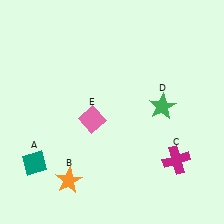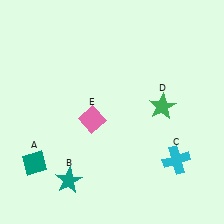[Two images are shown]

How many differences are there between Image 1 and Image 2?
There are 2 differences between the two images.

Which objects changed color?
B changed from orange to teal. C changed from magenta to cyan.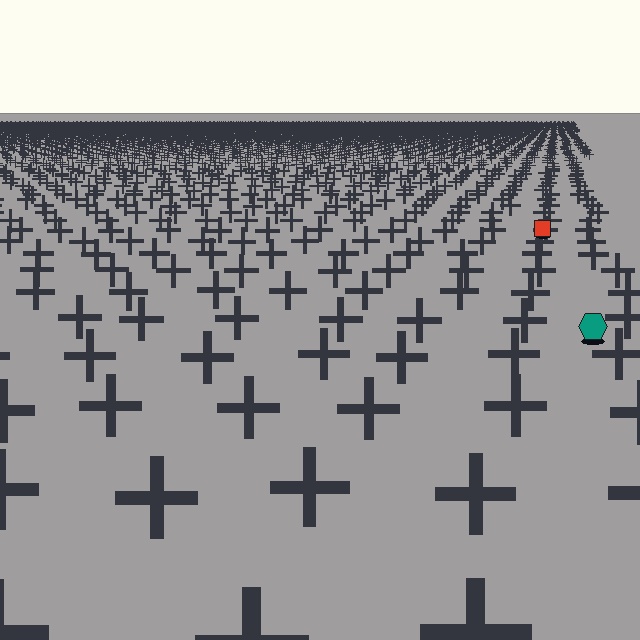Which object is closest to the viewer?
The teal hexagon is closest. The texture marks near it are larger and more spread out.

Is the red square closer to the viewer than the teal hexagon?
No. The teal hexagon is closer — you can tell from the texture gradient: the ground texture is coarser near it.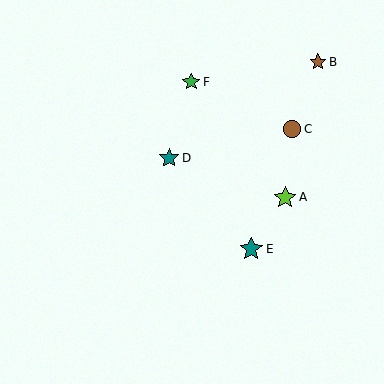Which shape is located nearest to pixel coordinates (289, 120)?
The brown circle (labeled C) at (292, 129) is nearest to that location.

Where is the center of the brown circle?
The center of the brown circle is at (292, 129).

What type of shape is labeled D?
Shape D is a teal star.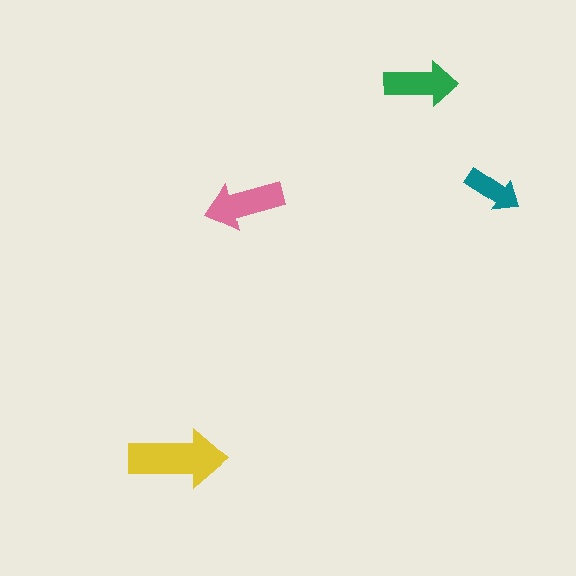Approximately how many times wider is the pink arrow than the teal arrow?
About 1.5 times wider.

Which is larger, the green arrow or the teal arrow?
The green one.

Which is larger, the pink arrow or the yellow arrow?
The yellow one.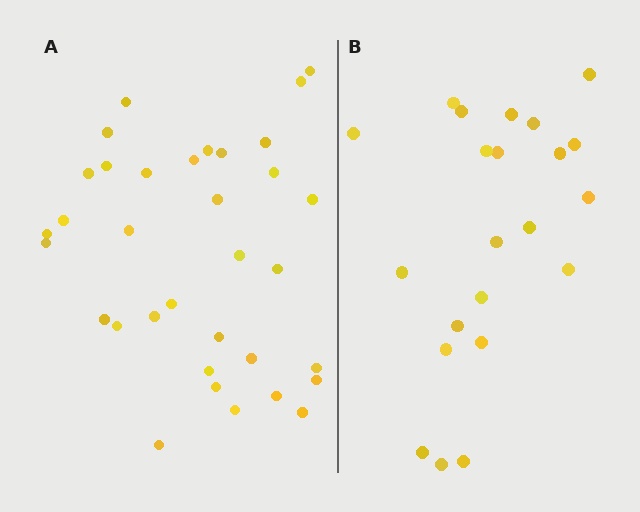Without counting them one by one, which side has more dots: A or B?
Region A (the left region) has more dots.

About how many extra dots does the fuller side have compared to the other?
Region A has roughly 12 or so more dots than region B.